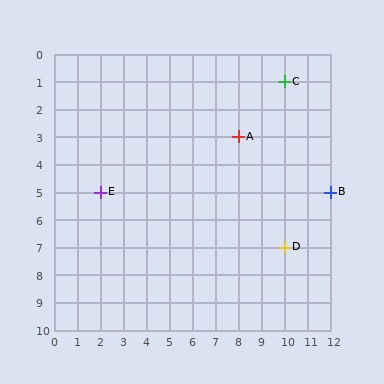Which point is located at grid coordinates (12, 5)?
Point B is at (12, 5).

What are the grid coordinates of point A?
Point A is at grid coordinates (8, 3).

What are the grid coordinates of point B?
Point B is at grid coordinates (12, 5).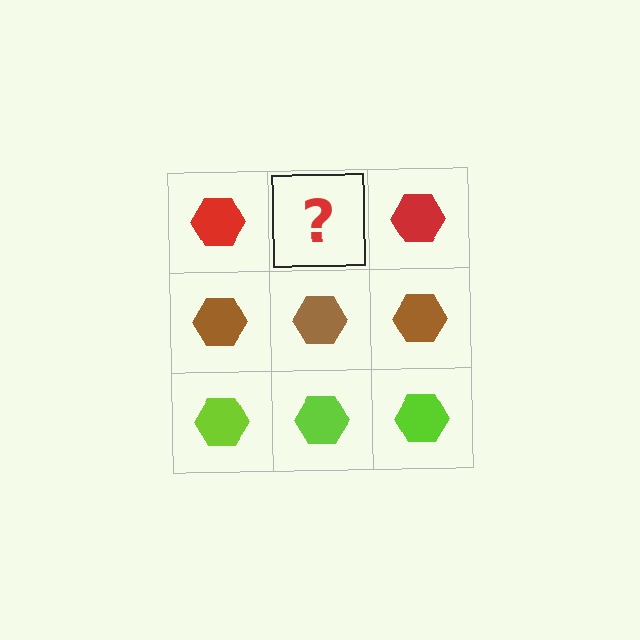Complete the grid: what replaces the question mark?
The question mark should be replaced with a red hexagon.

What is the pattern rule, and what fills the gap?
The rule is that each row has a consistent color. The gap should be filled with a red hexagon.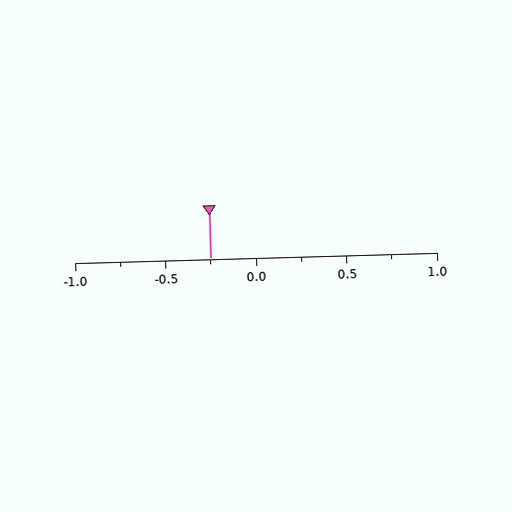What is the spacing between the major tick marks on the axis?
The major ticks are spaced 0.5 apart.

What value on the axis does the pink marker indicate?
The marker indicates approximately -0.25.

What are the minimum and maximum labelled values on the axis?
The axis runs from -1.0 to 1.0.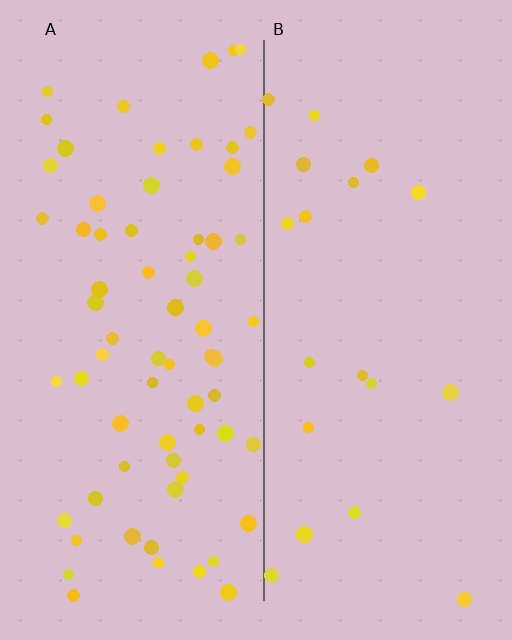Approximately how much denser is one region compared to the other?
Approximately 3.4× — region A over region B.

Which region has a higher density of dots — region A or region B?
A (the left).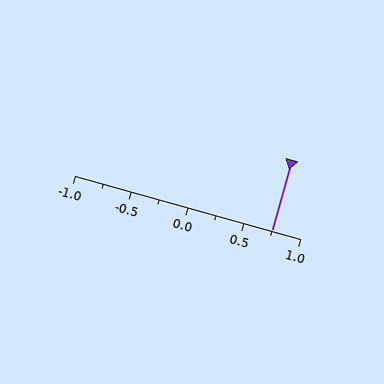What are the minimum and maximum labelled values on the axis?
The axis runs from -1.0 to 1.0.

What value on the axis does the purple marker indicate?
The marker indicates approximately 0.75.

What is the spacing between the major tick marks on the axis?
The major ticks are spaced 0.5 apart.